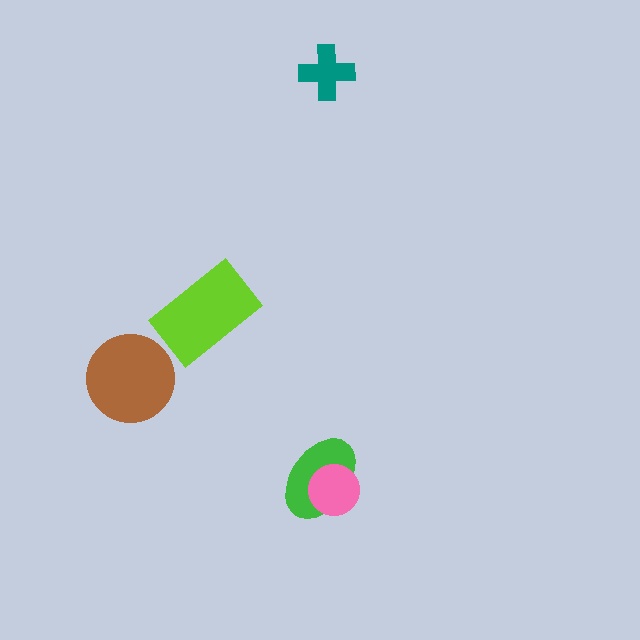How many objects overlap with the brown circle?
0 objects overlap with the brown circle.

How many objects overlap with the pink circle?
1 object overlaps with the pink circle.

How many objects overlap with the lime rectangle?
0 objects overlap with the lime rectangle.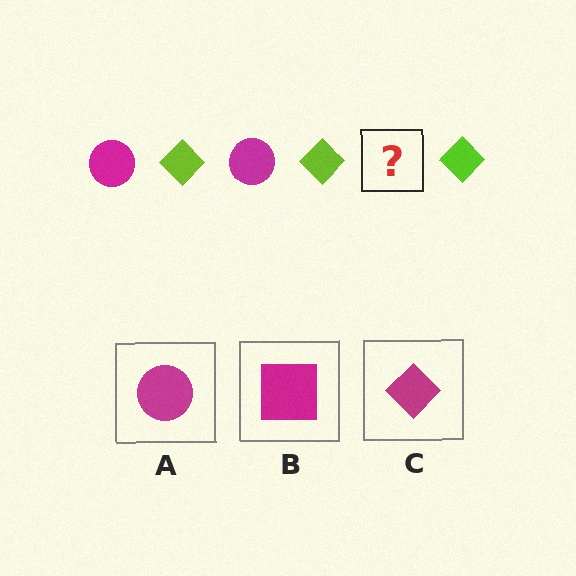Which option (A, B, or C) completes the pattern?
A.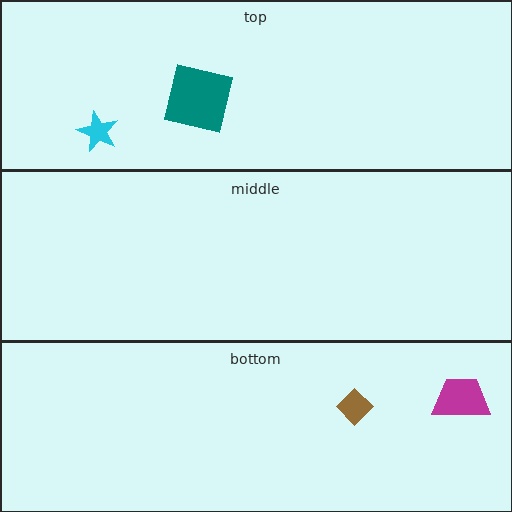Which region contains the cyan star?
The top region.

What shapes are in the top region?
The cyan star, the teal square.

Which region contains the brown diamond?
The bottom region.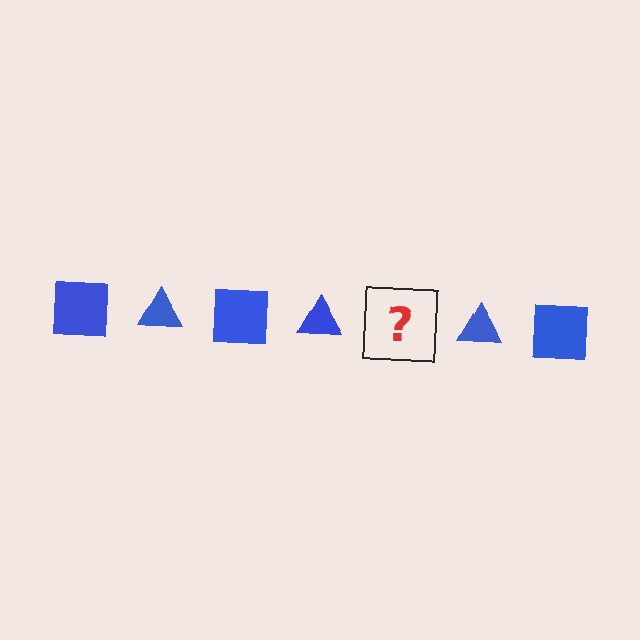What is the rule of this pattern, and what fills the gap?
The rule is that the pattern cycles through square, triangle shapes in blue. The gap should be filled with a blue square.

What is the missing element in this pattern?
The missing element is a blue square.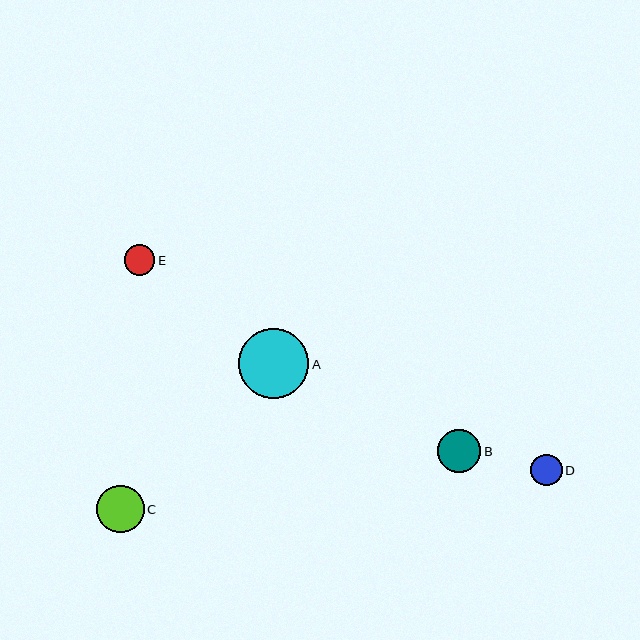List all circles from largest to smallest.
From largest to smallest: A, C, B, D, E.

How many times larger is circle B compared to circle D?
Circle B is approximately 1.4 times the size of circle D.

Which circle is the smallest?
Circle E is the smallest with a size of approximately 31 pixels.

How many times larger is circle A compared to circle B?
Circle A is approximately 1.6 times the size of circle B.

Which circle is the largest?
Circle A is the largest with a size of approximately 70 pixels.